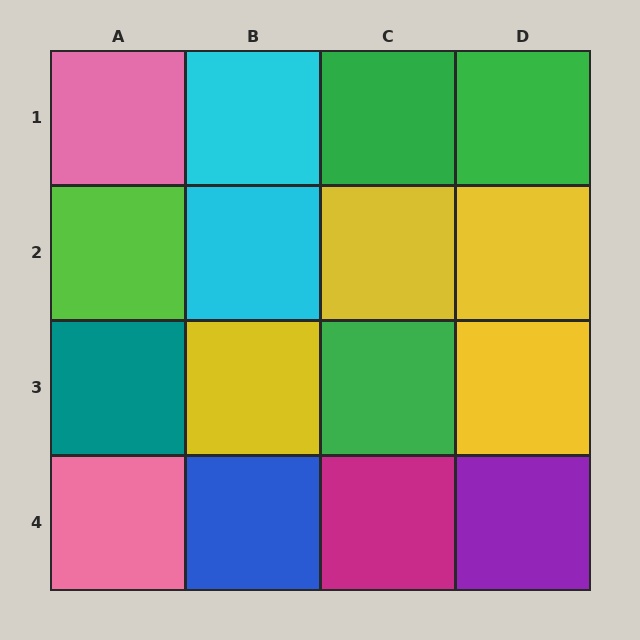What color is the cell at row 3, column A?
Teal.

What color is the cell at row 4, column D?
Purple.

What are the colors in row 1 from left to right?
Pink, cyan, green, green.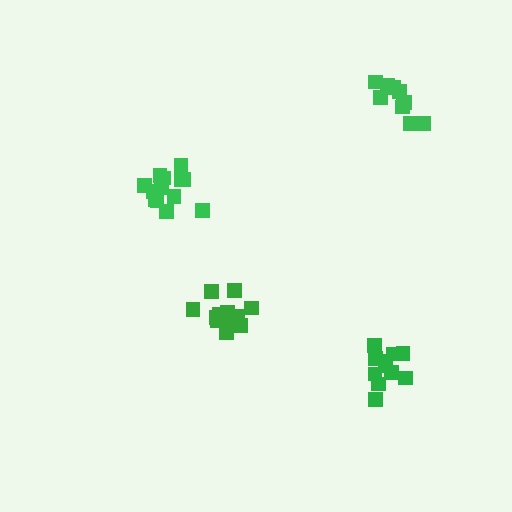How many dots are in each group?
Group 1: 11 dots, Group 2: 14 dots, Group 3: 13 dots, Group 4: 10 dots (48 total).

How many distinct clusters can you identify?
There are 4 distinct clusters.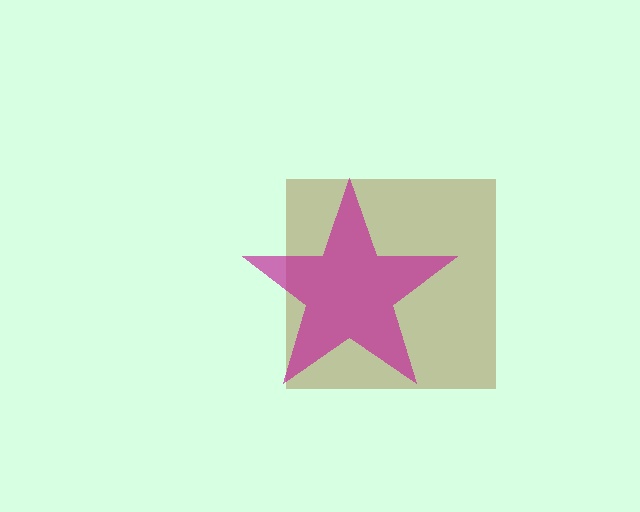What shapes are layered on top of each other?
The layered shapes are: a brown square, a magenta star.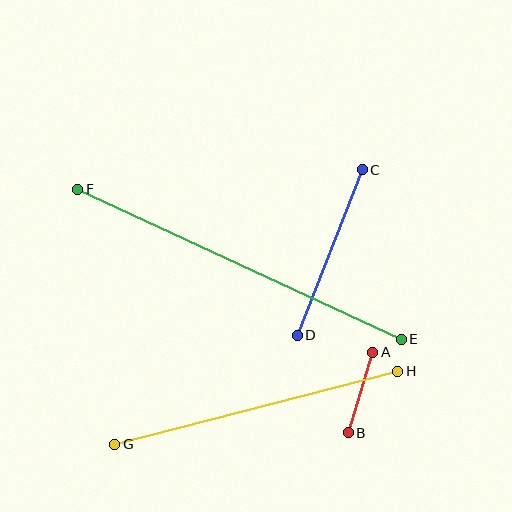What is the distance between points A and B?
The distance is approximately 84 pixels.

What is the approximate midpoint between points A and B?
The midpoint is at approximately (361, 393) pixels.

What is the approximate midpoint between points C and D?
The midpoint is at approximately (330, 252) pixels.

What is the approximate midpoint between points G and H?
The midpoint is at approximately (256, 408) pixels.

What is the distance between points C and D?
The distance is approximately 178 pixels.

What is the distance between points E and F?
The distance is approximately 357 pixels.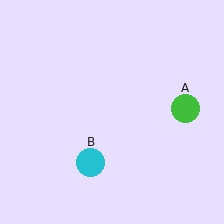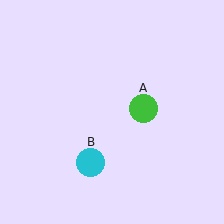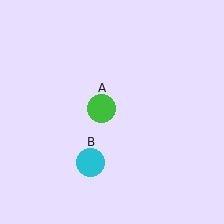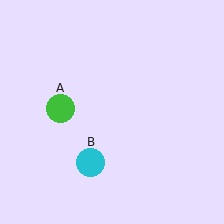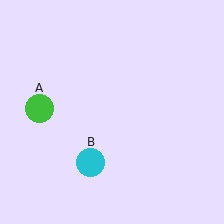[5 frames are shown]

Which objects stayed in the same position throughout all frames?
Cyan circle (object B) remained stationary.